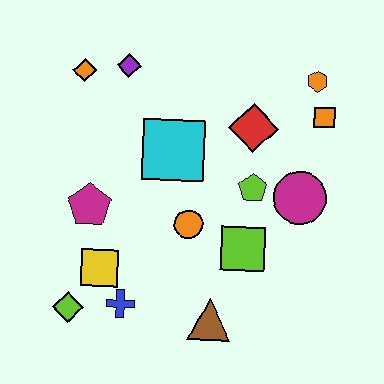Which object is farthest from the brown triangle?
The orange diamond is farthest from the brown triangle.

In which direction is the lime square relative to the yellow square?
The lime square is to the right of the yellow square.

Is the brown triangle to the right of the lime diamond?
Yes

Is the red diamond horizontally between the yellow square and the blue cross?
No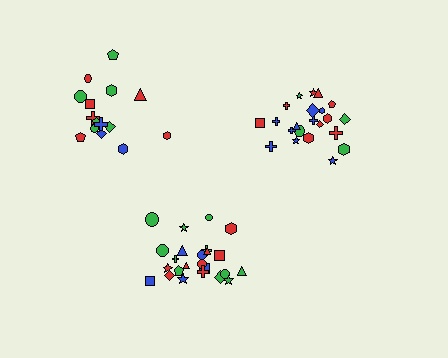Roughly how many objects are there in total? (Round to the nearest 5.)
Roughly 60 objects in total.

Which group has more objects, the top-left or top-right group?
The top-right group.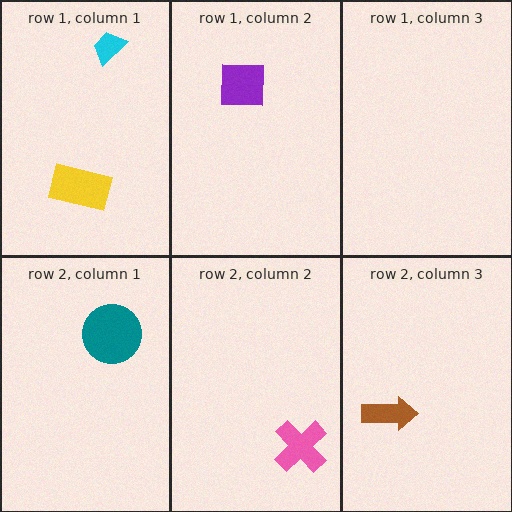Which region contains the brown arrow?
The row 2, column 3 region.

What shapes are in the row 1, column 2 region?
The purple square.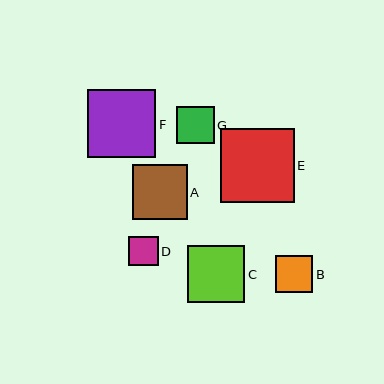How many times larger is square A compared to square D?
Square A is approximately 1.9 times the size of square D.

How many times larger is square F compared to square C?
Square F is approximately 1.2 times the size of square C.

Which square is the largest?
Square E is the largest with a size of approximately 74 pixels.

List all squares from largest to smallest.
From largest to smallest: E, F, C, A, G, B, D.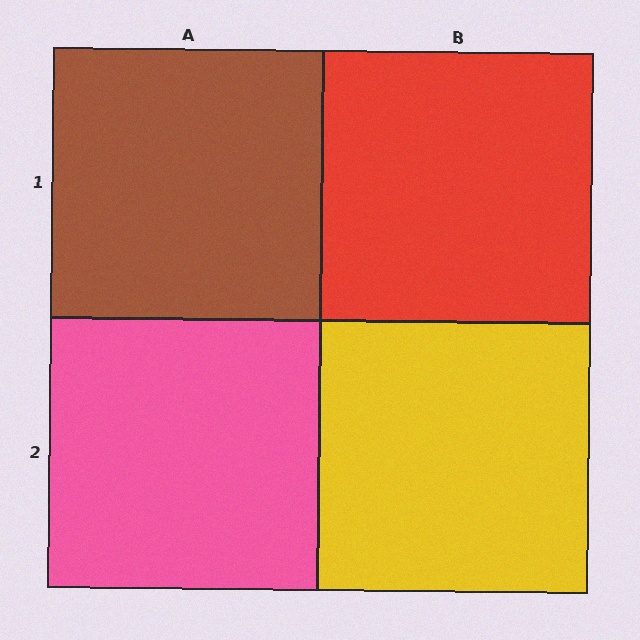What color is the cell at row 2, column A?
Pink.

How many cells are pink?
1 cell is pink.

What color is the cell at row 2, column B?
Yellow.